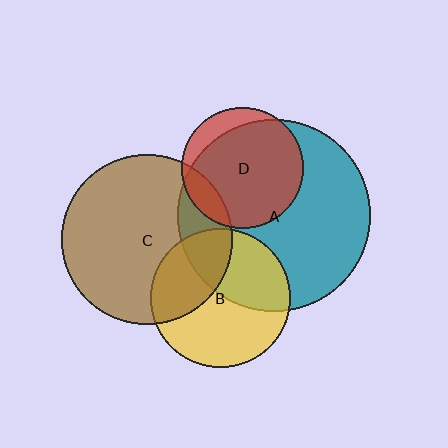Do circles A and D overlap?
Yes.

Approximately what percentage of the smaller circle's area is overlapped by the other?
Approximately 85%.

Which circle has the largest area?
Circle A (teal).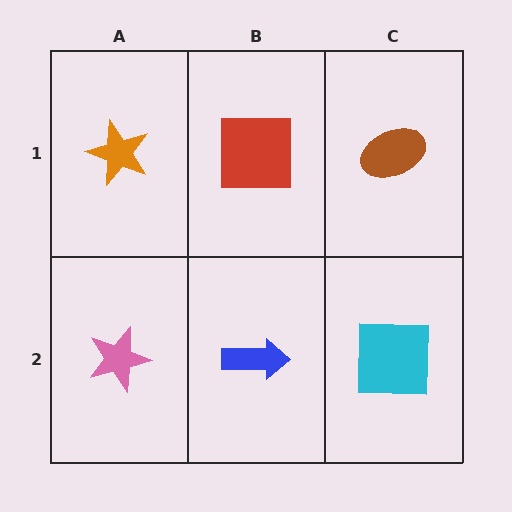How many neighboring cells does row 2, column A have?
2.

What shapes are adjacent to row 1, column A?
A pink star (row 2, column A), a red square (row 1, column B).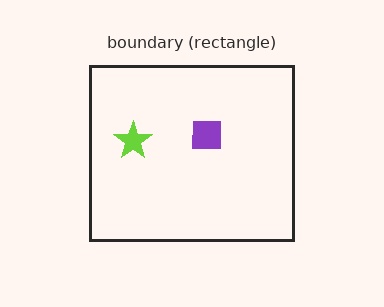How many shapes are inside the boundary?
2 inside, 0 outside.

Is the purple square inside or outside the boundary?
Inside.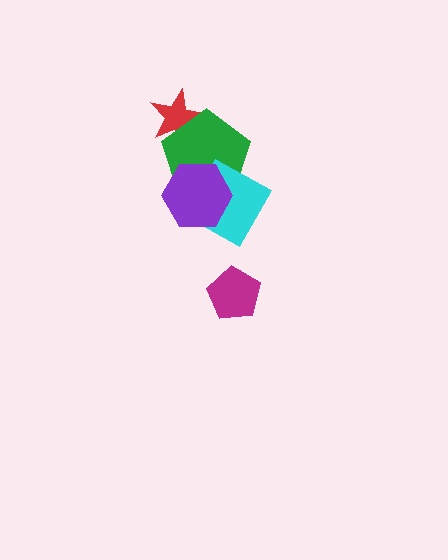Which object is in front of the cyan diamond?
The purple hexagon is in front of the cyan diamond.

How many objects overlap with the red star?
1 object overlaps with the red star.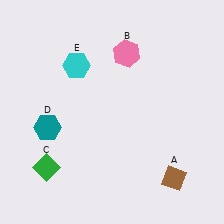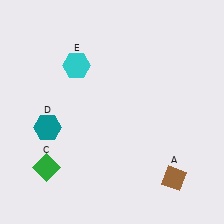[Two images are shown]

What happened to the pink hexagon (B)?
The pink hexagon (B) was removed in Image 2. It was in the top-right area of Image 1.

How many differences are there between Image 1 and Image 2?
There is 1 difference between the two images.